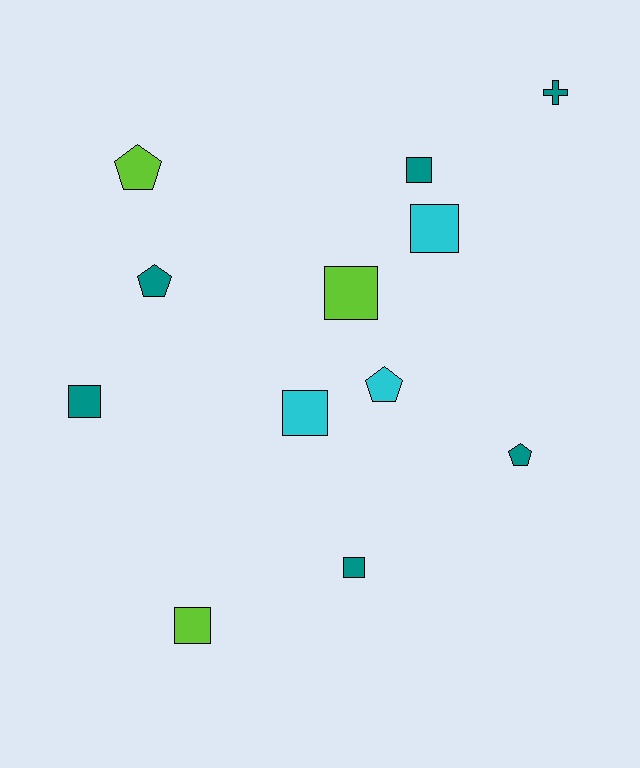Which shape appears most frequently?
Square, with 7 objects.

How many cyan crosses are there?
There are no cyan crosses.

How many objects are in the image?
There are 12 objects.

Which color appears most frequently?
Teal, with 6 objects.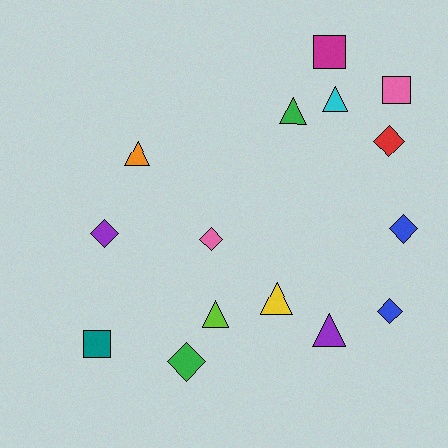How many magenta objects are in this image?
There is 1 magenta object.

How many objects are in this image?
There are 15 objects.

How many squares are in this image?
There are 3 squares.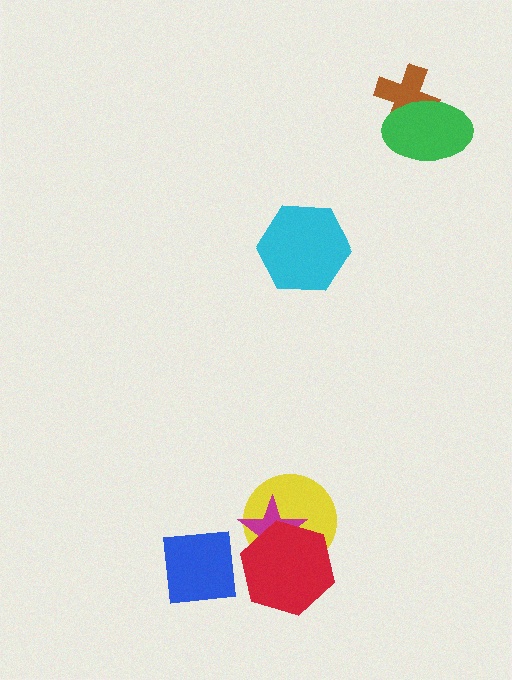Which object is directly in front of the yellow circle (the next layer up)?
The magenta star is directly in front of the yellow circle.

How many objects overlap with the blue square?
0 objects overlap with the blue square.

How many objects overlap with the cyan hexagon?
0 objects overlap with the cyan hexagon.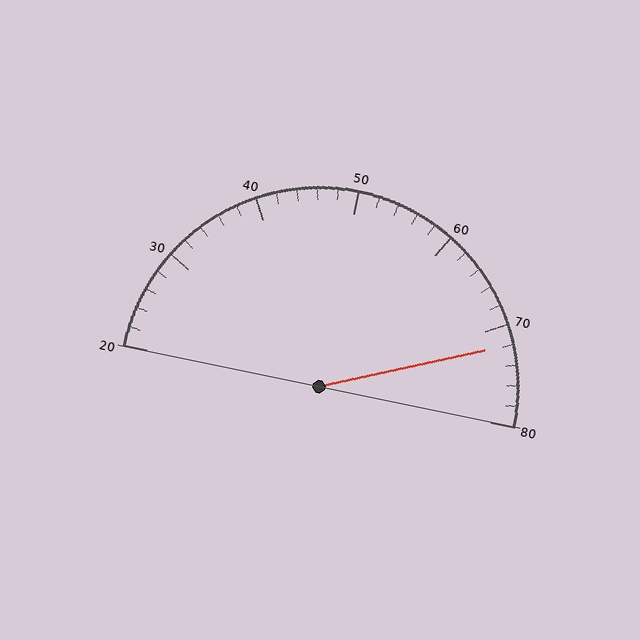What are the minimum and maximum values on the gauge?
The gauge ranges from 20 to 80.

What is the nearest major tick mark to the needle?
The nearest major tick mark is 70.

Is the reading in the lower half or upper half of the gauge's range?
The reading is in the upper half of the range (20 to 80).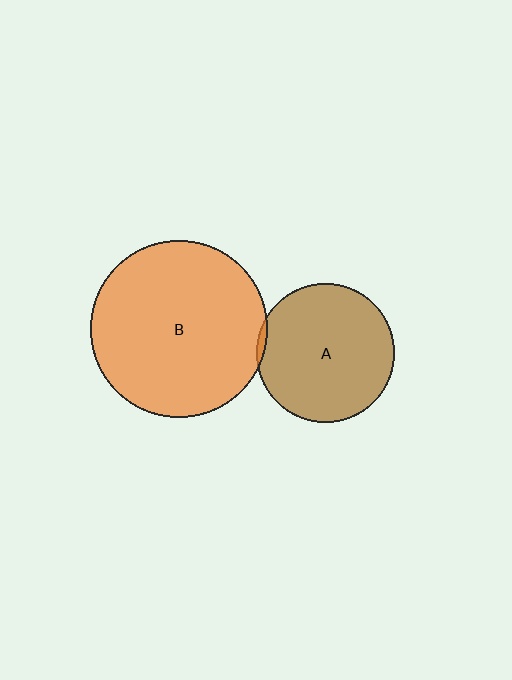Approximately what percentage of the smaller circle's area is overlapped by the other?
Approximately 5%.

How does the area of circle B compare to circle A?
Approximately 1.6 times.